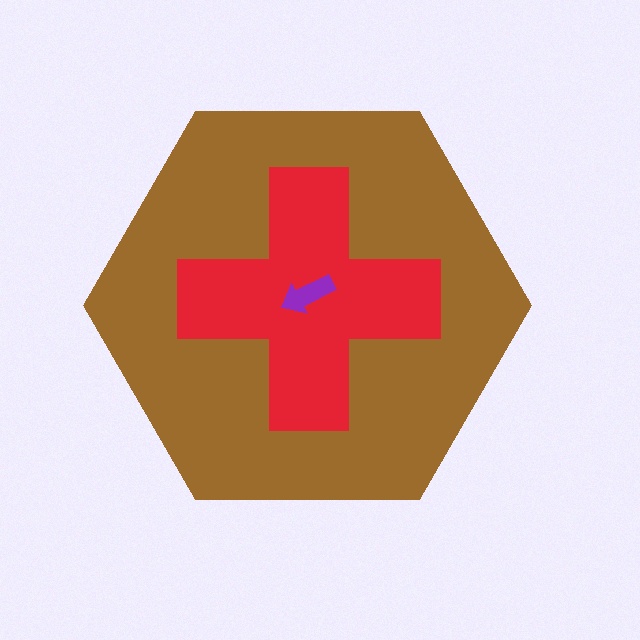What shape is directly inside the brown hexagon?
The red cross.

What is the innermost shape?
The purple arrow.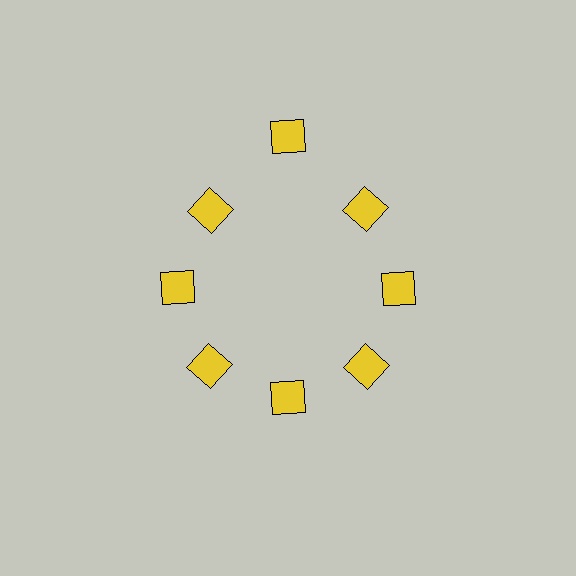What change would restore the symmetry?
The symmetry would be restored by moving it inward, back onto the ring so that all 8 squares sit at equal angles and equal distance from the center.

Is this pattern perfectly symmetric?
No. The 8 yellow squares are arranged in a ring, but one element near the 12 o'clock position is pushed outward from the center, breaking the 8-fold rotational symmetry.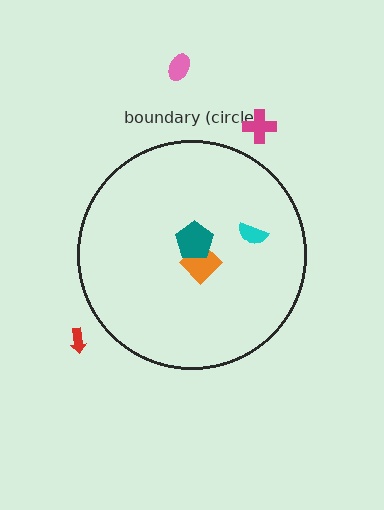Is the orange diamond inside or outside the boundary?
Inside.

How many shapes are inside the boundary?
3 inside, 3 outside.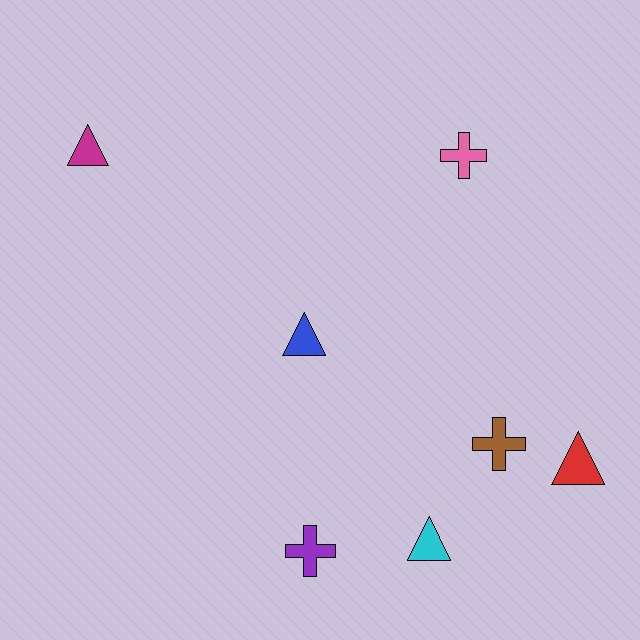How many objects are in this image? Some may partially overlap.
There are 7 objects.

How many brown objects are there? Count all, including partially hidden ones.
There is 1 brown object.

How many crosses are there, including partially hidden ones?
There are 3 crosses.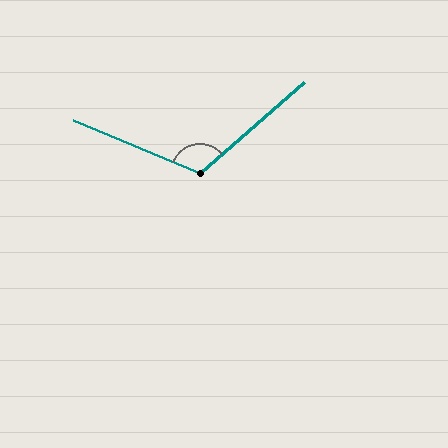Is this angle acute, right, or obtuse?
It is obtuse.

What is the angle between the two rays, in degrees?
Approximately 116 degrees.